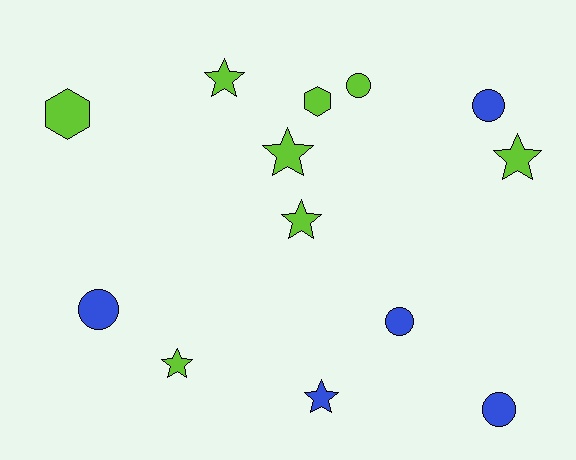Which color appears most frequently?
Lime, with 8 objects.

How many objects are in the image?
There are 13 objects.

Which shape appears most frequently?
Star, with 6 objects.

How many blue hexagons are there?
There are no blue hexagons.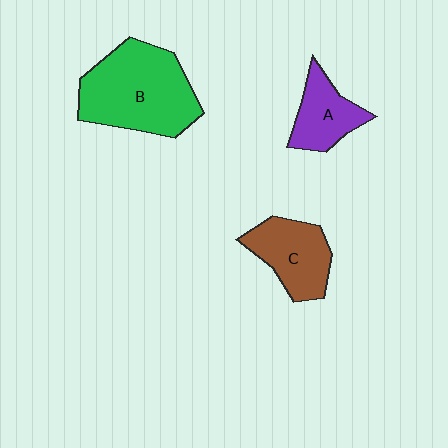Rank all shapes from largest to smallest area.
From largest to smallest: B (green), C (brown), A (purple).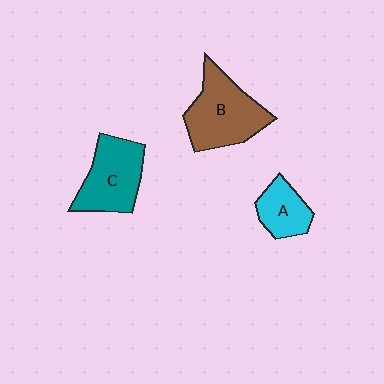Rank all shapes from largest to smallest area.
From largest to smallest: B (brown), C (teal), A (cyan).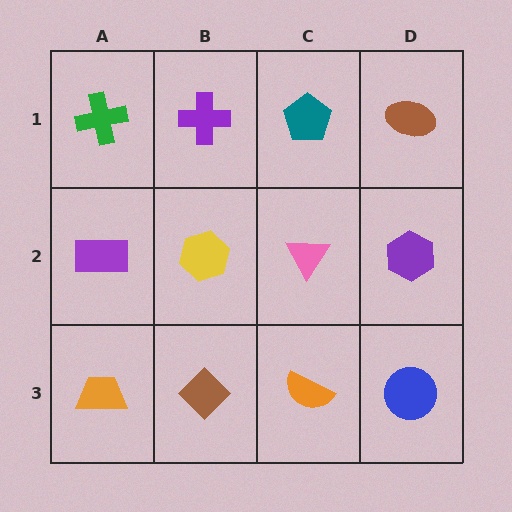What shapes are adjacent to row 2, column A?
A green cross (row 1, column A), an orange trapezoid (row 3, column A), a yellow hexagon (row 2, column B).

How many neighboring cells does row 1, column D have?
2.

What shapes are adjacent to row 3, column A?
A purple rectangle (row 2, column A), a brown diamond (row 3, column B).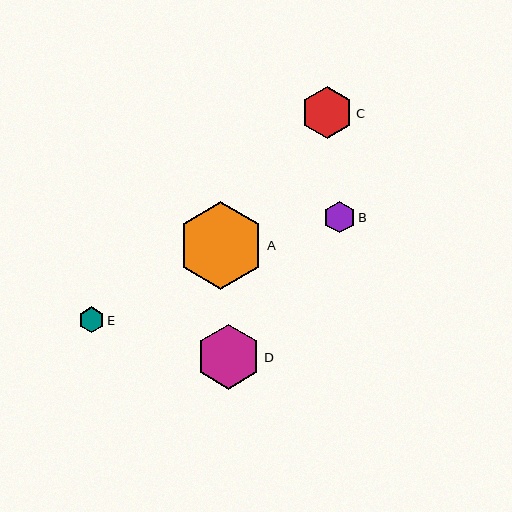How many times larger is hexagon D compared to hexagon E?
Hexagon D is approximately 2.6 times the size of hexagon E.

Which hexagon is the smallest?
Hexagon E is the smallest with a size of approximately 25 pixels.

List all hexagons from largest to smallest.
From largest to smallest: A, D, C, B, E.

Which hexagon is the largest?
Hexagon A is the largest with a size of approximately 87 pixels.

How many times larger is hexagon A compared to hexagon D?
Hexagon A is approximately 1.3 times the size of hexagon D.